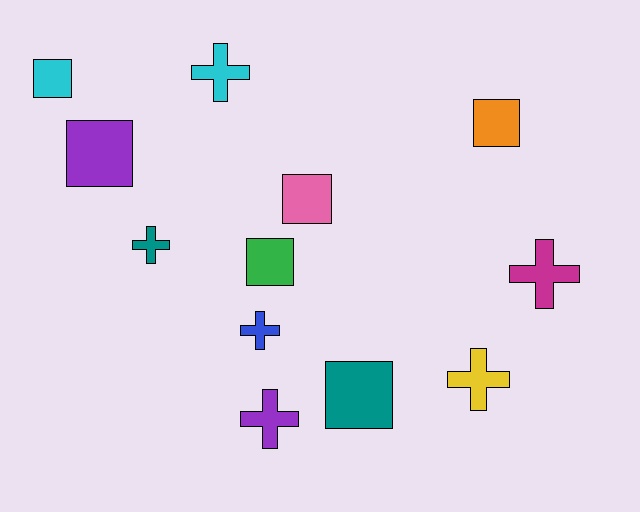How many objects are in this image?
There are 12 objects.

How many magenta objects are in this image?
There is 1 magenta object.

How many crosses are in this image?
There are 6 crosses.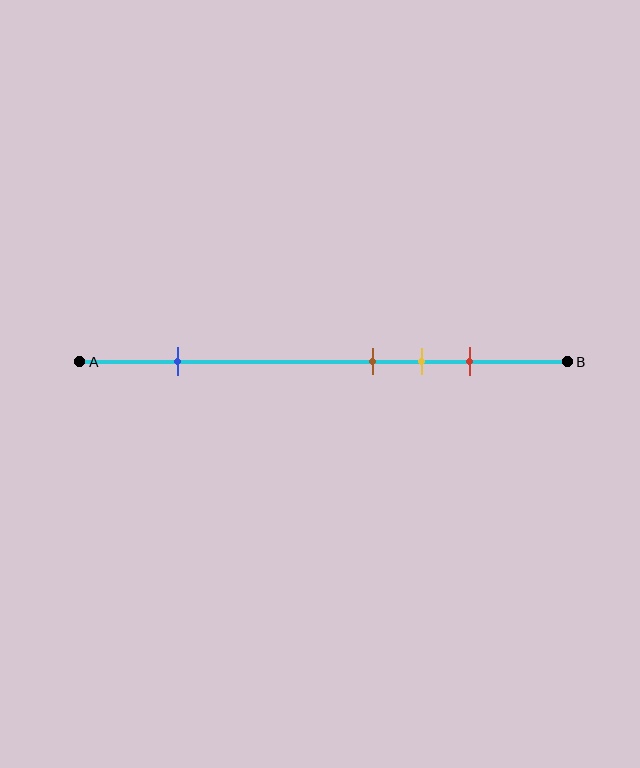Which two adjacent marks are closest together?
The brown and yellow marks are the closest adjacent pair.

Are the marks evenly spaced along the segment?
No, the marks are not evenly spaced.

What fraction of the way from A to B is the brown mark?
The brown mark is approximately 60% (0.6) of the way from A to B.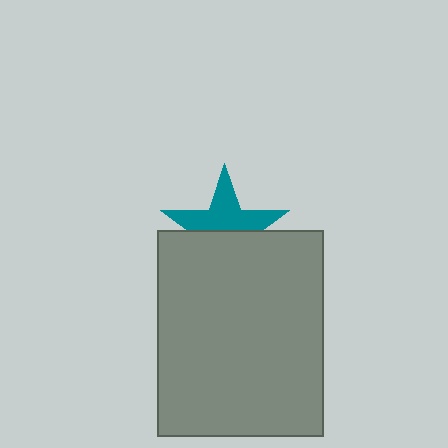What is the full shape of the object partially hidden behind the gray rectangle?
The partially hidden object is a teal star.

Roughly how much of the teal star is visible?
About half of it is visible (roughly 52%).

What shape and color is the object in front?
The object in front is a gray rectangle.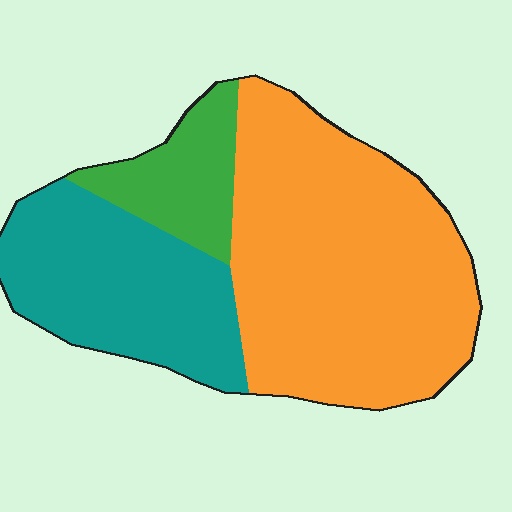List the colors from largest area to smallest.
From largest to smallest: orange, teal, green.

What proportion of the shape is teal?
Teal takes up about one third (1/3) of the shape.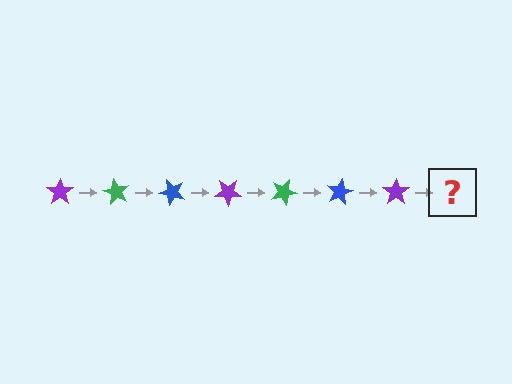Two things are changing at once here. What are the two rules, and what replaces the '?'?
The two rules are that it rotates 60 degrees each step and the color cycles through purple, green, and blue. The '?' should be a green star, rotated 420 degrees from the start.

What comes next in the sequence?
The next element should be a green star, rotated 420 degrees from the start.